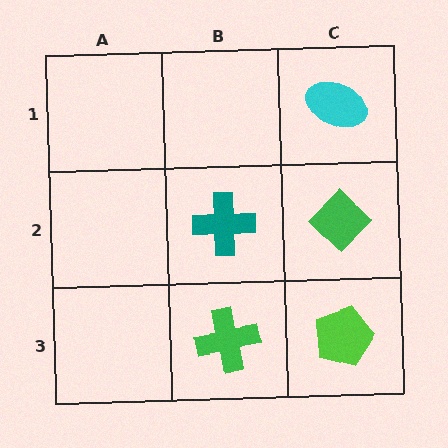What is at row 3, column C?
A lime pentagon.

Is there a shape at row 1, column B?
No, that cell is empty.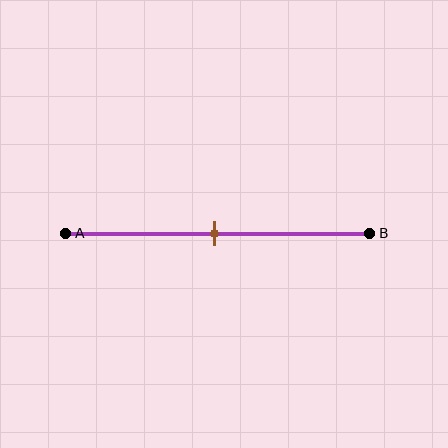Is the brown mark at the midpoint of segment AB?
Yes, the mark is approximately at the midpoint.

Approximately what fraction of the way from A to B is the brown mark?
The brown mark is approximately 50% of the way from A to B.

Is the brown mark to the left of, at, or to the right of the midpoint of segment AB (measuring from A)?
The brown mark is approximately at the midpoint of segment AB.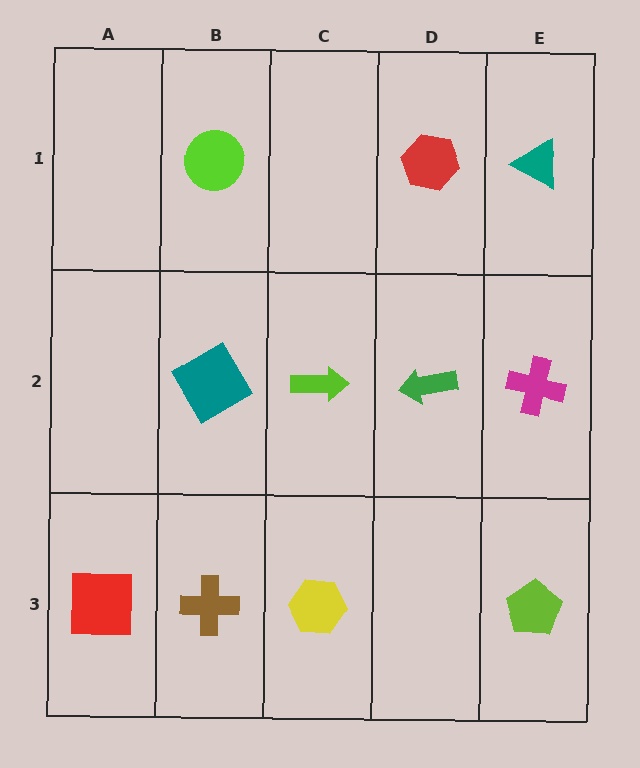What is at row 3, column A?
A red square.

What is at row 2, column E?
A magenta cross.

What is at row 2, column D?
A green arrow.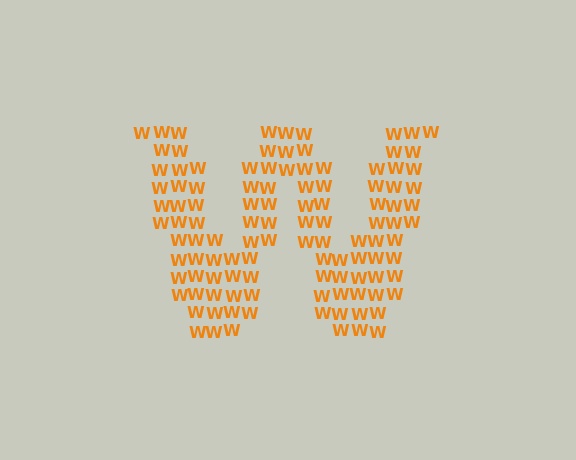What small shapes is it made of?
It is made of small letter W's.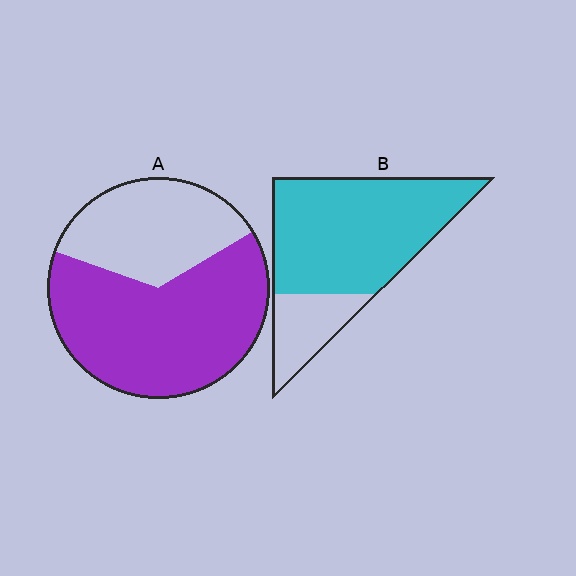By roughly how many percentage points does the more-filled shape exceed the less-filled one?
By roughly 15 percentage points (B over A).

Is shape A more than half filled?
Yes.